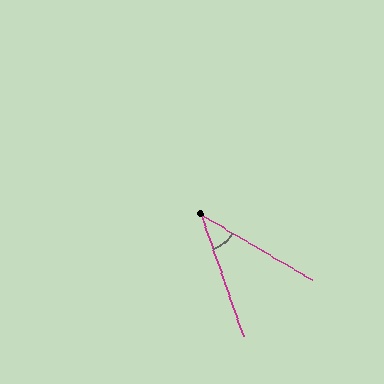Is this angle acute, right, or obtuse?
It is acute.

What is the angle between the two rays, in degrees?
Approximately 40 degrees.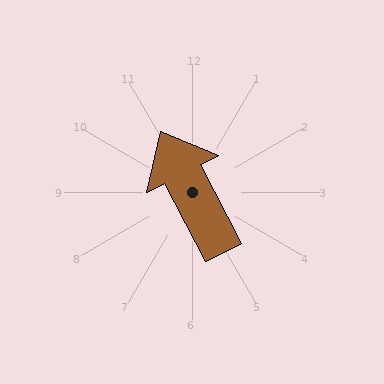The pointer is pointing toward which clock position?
Roughly 11 o'clock.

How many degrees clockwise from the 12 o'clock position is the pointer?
Approximately 333 degrees.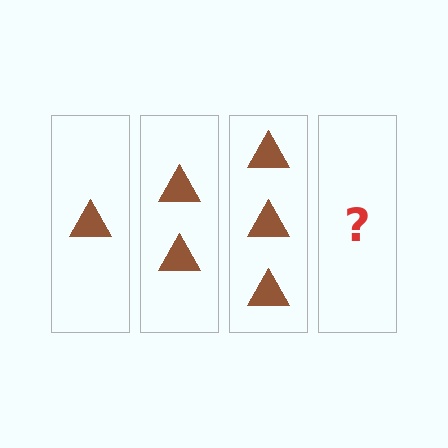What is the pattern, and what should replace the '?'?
The pattern is that each step adds one more triangle. The '?' should be 4 triangles.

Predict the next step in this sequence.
The next step is 4 triangles.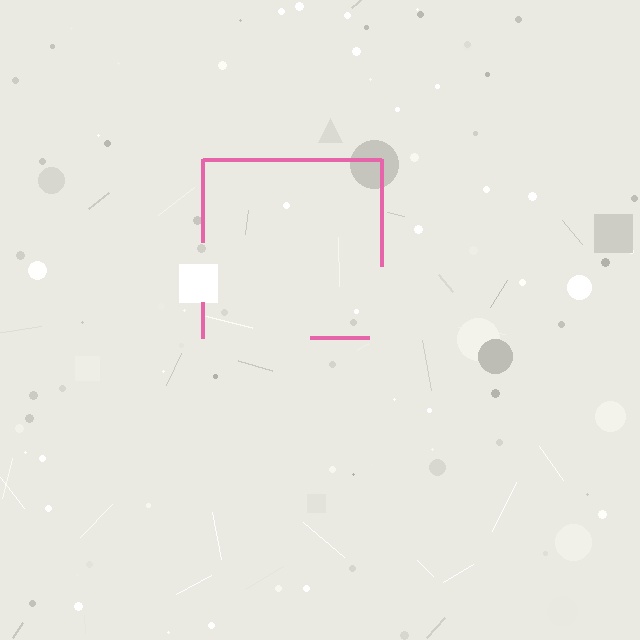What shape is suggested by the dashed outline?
The dashed outline suggests a square.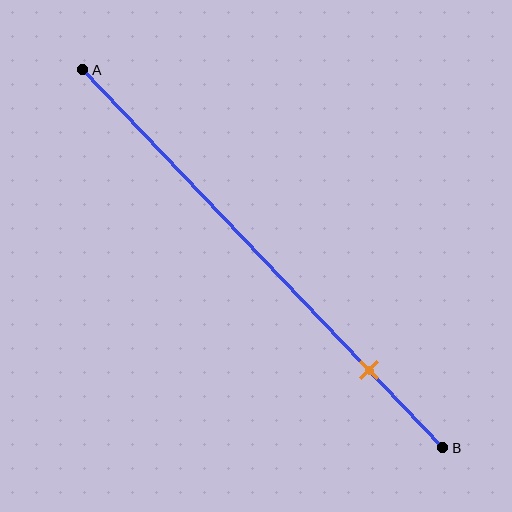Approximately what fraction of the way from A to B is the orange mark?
The orange mark is approximately 80% of the way from A to B.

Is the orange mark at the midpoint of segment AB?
No, the mark is at about 80% from A, not at the 50% midpoint.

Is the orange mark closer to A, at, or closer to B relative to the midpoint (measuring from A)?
The orange mark is closer to point B than the midpoint of segment AB.